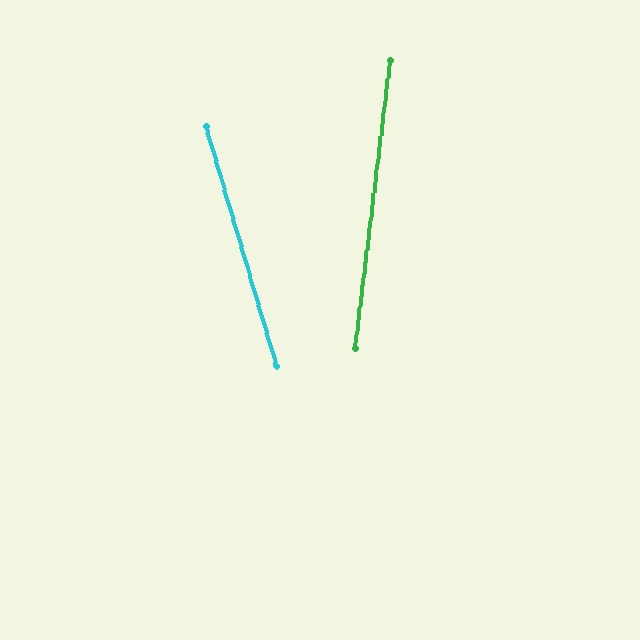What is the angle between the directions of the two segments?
Approximately 23 degrees.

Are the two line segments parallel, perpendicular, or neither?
Neither parallel nor perpendicular — they differ by about 23°.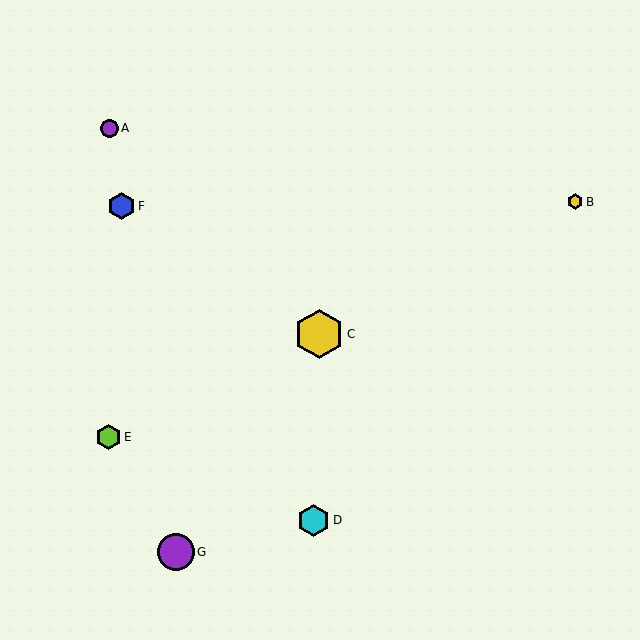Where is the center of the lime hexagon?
The center of the lime hexagon is at (109, 437).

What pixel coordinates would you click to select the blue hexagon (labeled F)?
Click at (121, 206) to select the blue hexagon F.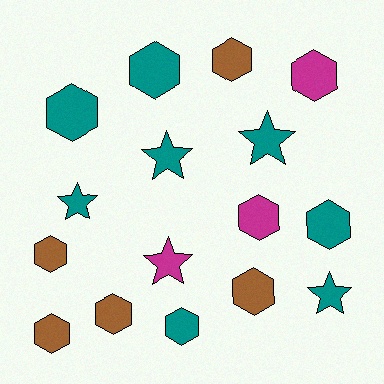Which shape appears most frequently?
Hexagon, with 11 objects.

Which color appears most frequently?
Teal, with 8 objects.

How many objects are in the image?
There are 16 objects.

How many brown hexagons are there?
There are 5 brown hexagons.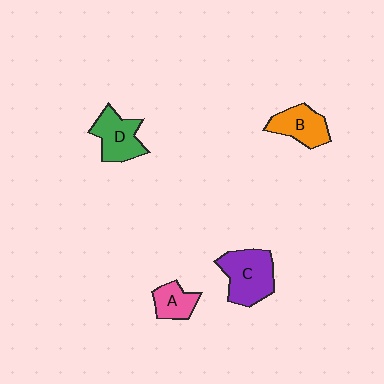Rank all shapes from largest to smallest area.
From largest to smallest: C (purple), D (green), B (orange), A (pink).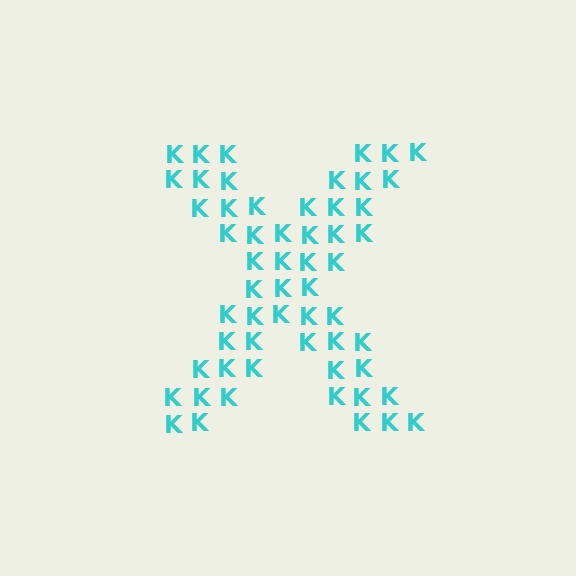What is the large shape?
The large shape is the letter X.